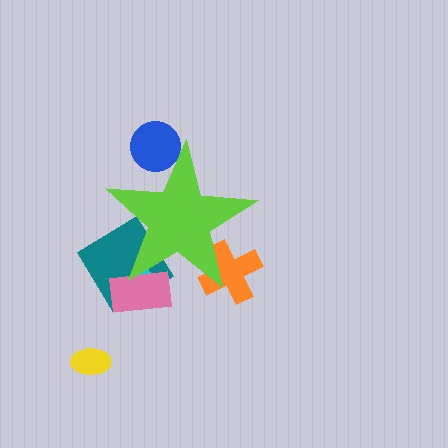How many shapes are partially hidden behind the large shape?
5 shapes are partially hidden.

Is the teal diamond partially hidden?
Yes, the teal diamond is partially hidden behind the lime star.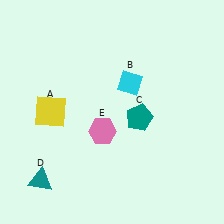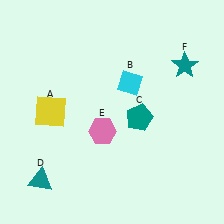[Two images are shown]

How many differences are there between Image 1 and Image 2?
There is 1 difference between the two images.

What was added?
A teal star (F) was added in Image 2.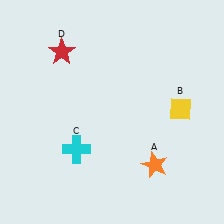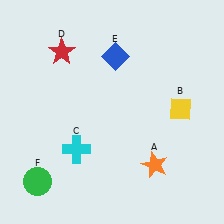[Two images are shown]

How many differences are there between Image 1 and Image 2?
There are 2 differences between the two images.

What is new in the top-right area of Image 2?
A blue diamond (E) was added in the top-right area of Image 2.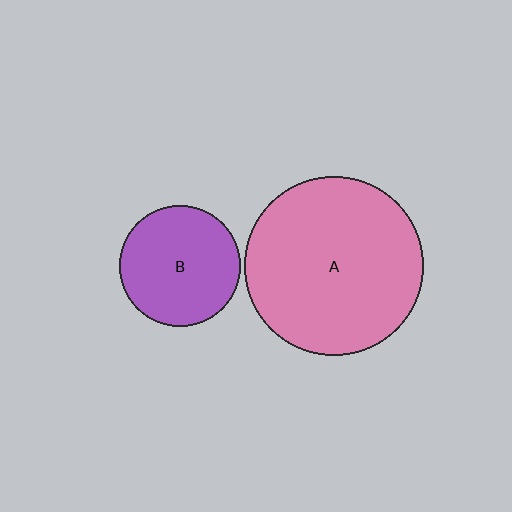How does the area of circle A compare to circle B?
Approximately 2.2 times.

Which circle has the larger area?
Circle A (pink).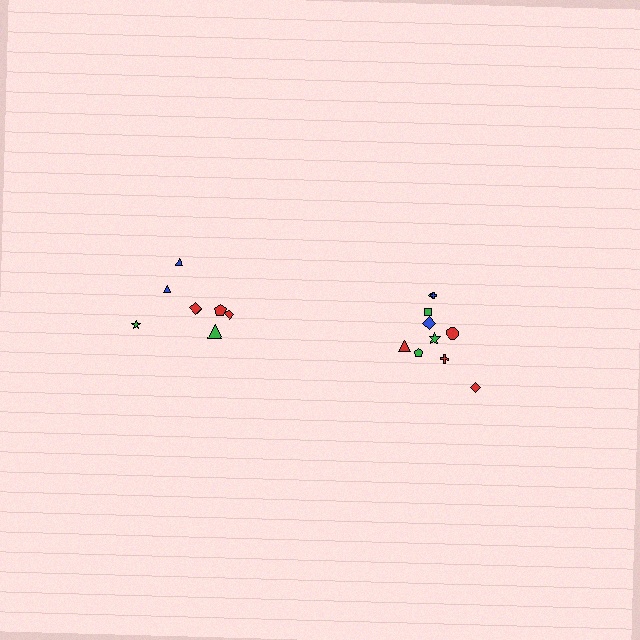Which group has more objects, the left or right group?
The right group.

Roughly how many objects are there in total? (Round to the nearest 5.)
Roughly 20 objects in total.